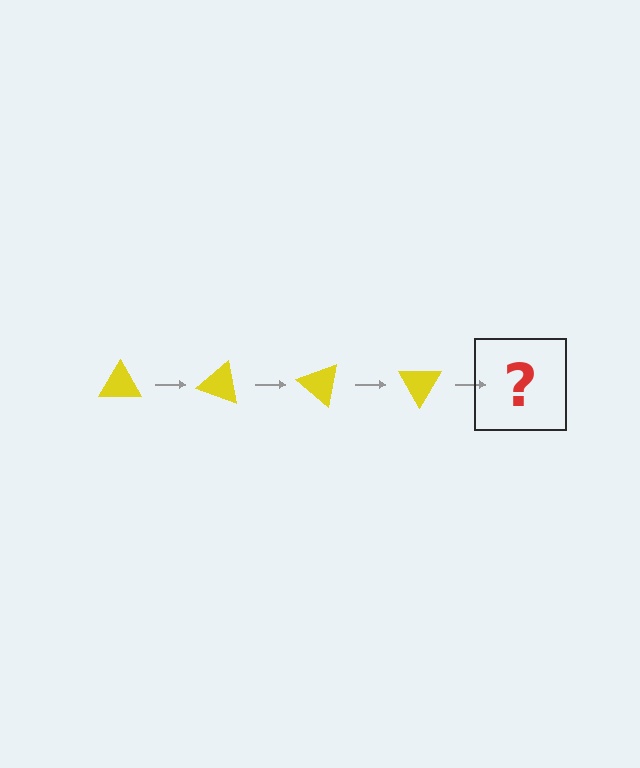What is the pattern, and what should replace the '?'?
The pattern is that the triangle rotates 20 degrees each step. The '?' should be a yellow triangle rotated 80 degrees.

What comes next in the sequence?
The next element should be a yellow triangle rotated 80 degrees.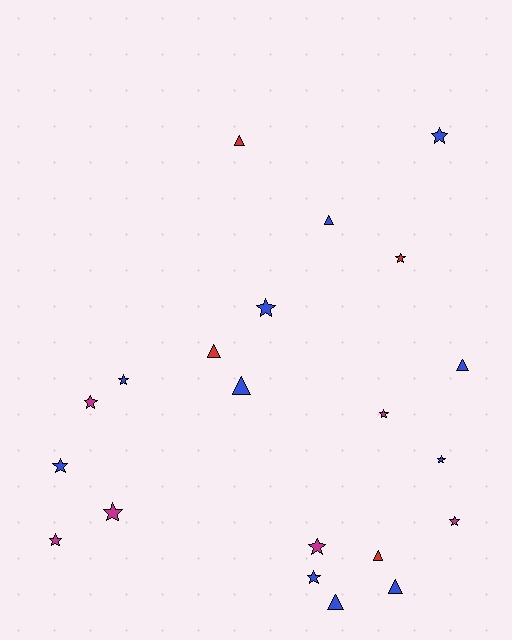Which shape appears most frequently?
Star, with 13 objects.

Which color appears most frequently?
Blue, with 11 objects.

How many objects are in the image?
There are 21 objects.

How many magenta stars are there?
There are 6 magenta stars.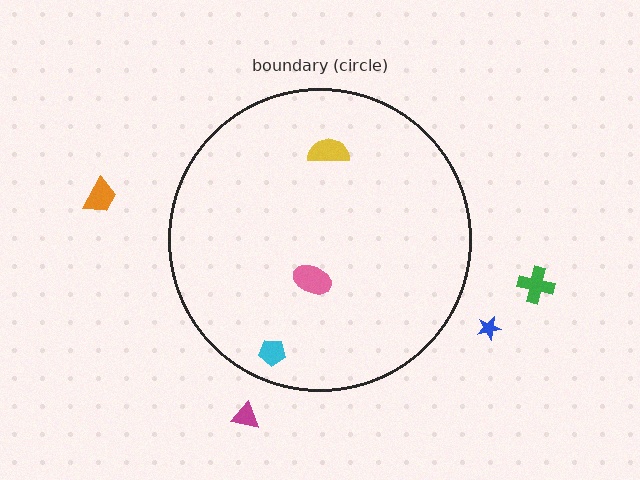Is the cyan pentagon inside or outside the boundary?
Inside.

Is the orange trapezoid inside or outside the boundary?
Outside.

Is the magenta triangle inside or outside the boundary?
Outside.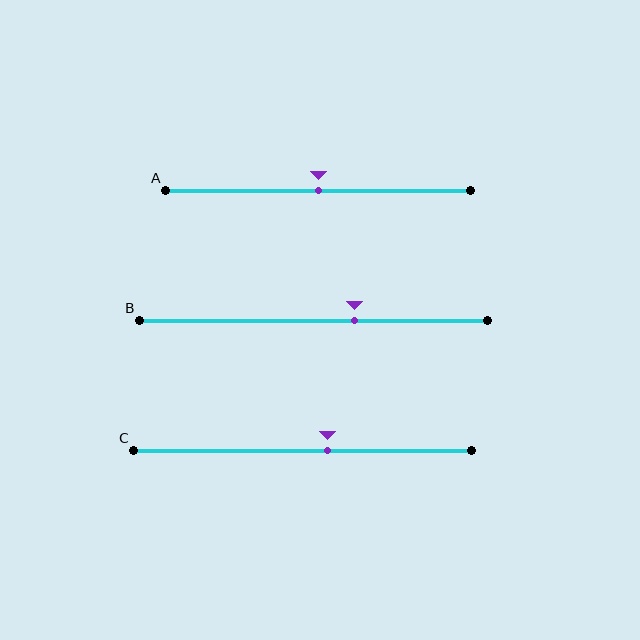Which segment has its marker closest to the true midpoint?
Segment A has its marker closest to the true midpoint.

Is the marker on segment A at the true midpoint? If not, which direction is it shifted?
Yes, the marker on segment A is at the true midpoint.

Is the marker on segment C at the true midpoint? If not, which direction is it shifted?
No, the marker on segment C is shifted to the right by about 7% of the segment length.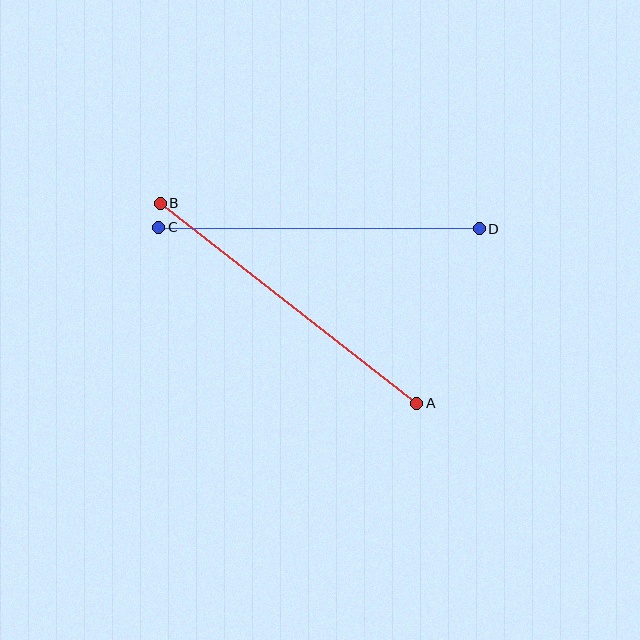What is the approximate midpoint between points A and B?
The midpoint is at approximately (288, 303) pixels.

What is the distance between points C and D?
The distance is approximately 321 pixels.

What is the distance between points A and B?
The distance is approximately 325 pixels.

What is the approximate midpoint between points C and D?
The midpoint is at approximately (319, 228) pixels.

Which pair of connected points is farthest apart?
Points A and B are farthest apart.